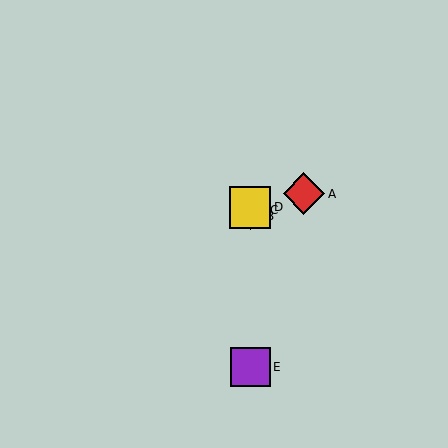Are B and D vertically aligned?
Yes, both are at x≈250.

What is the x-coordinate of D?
Object D is at x≈250.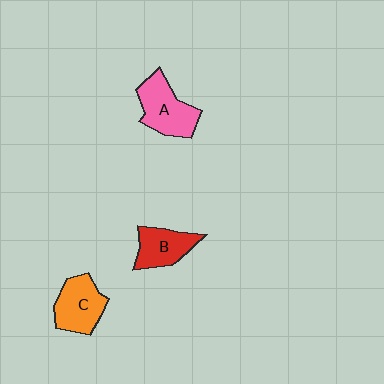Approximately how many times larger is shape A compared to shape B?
Approximately 1.3 times.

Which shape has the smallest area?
Shape B (red).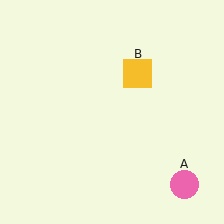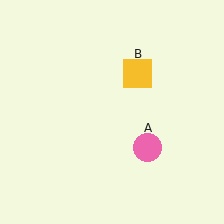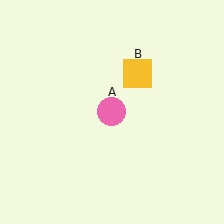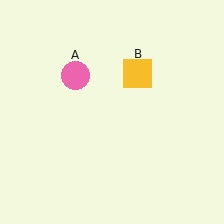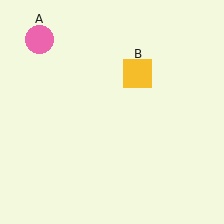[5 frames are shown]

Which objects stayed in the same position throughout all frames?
Yellow square (object B) remained stationary.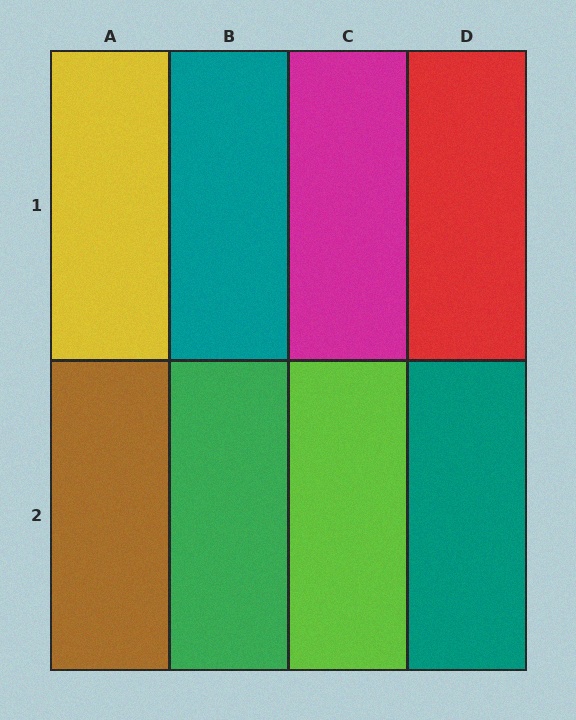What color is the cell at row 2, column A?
Brown.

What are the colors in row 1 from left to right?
Yellow, teal, magenta, red.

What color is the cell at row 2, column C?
Lime.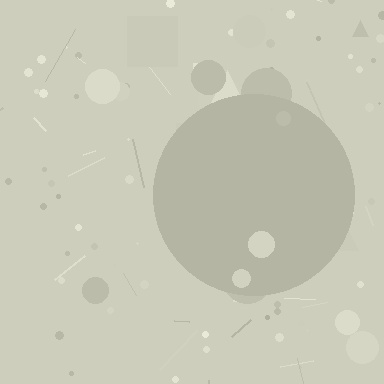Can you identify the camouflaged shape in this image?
The camouflaged shape is a circle.